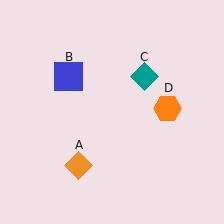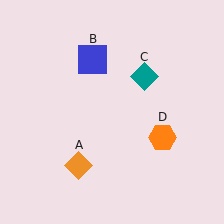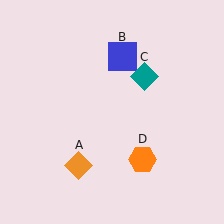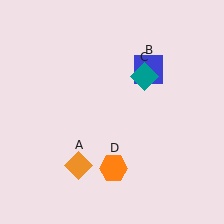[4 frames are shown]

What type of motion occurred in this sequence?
The blue square (object B), orange hexagon (object D) rotated clockwise around the center of the scene.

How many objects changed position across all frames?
2 objects changed position: blue square (object B), orange hexagon (object D).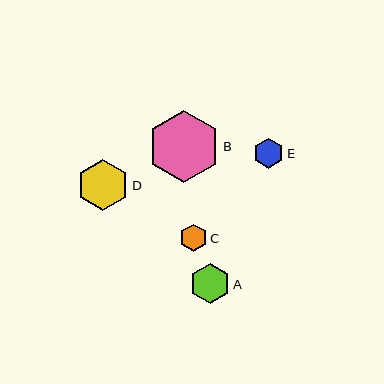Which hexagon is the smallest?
Hexagon C is the smallest with a size of approximately 27 pixels.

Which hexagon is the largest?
Hexagon B is the largest with a size of approximately 72 pixels.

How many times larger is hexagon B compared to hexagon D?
Hexagon B is approximately 1.4 times the size of hexagon D.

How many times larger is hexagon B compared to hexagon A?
Hexagon B is approximately 1.8 times the size of hexagon A.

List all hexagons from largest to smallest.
From largest to smallest: B, D, A, E, C.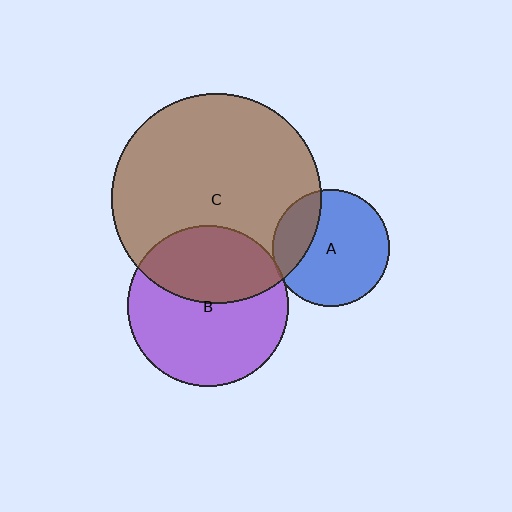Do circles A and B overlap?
Yes.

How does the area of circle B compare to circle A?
Approximately 1.9 times.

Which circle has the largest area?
Circle C (brown).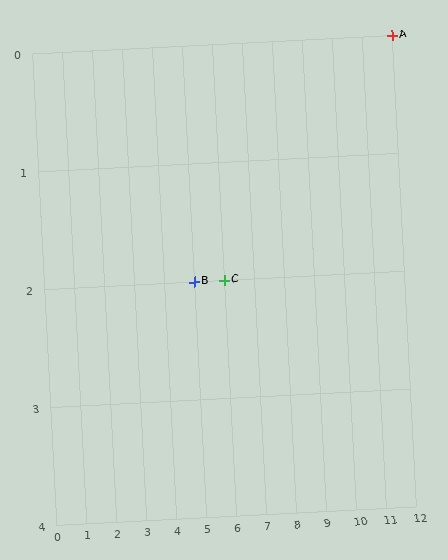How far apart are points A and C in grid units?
Points A and C are 6 columns and 2 rows apart (about 6.3 grid units diagonally).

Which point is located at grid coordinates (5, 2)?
Point B is at (5, 2).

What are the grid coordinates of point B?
Point B is at grid coordinates (5, 2).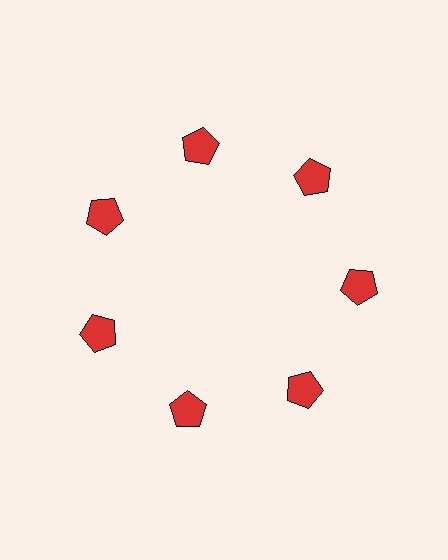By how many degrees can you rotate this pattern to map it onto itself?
The pattern maps onto itself every 51 degrees of rotation.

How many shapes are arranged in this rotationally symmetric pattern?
There are 7 shapes, arranged in 7 groups of 1.